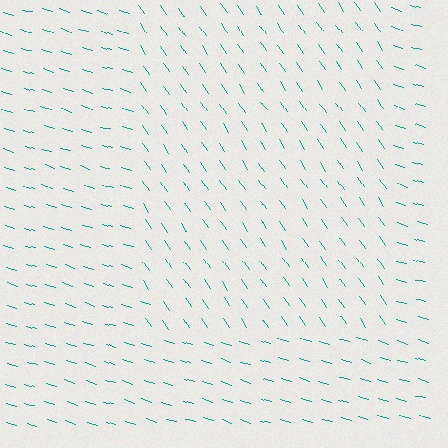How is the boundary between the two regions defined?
The boundary is defined purely by a change in line orientation (approximately 39 degrees difference). All lines are the same color and thickness.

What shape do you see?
I see a rectangle.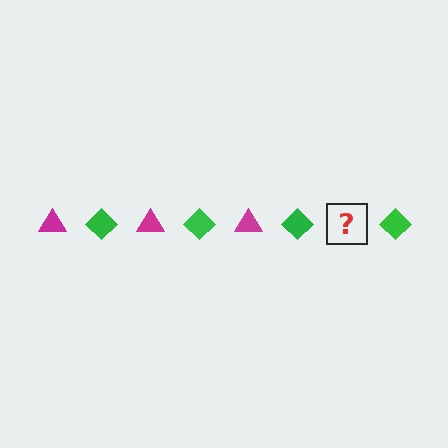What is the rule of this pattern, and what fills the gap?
The rule is that the pattern alternates between magenta triangle and green diamond. The gap should be filled with a magenta triangle.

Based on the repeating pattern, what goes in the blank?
The blank should be a magenta triangle.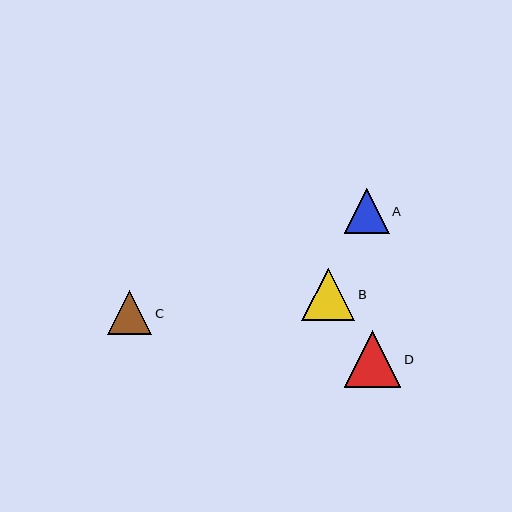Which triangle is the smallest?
Triangle C is the smallest with a size of approximately 44 pixels.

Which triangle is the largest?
Triangle D is the largest with a size of approximately 57 pixels.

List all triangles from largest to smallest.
From largest to smallest: D, B, A, C.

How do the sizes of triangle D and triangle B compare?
Triangle D and triangle B are approximately the same size.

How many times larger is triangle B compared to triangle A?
Triangle B is approximately 1.2 times the size of triangle A.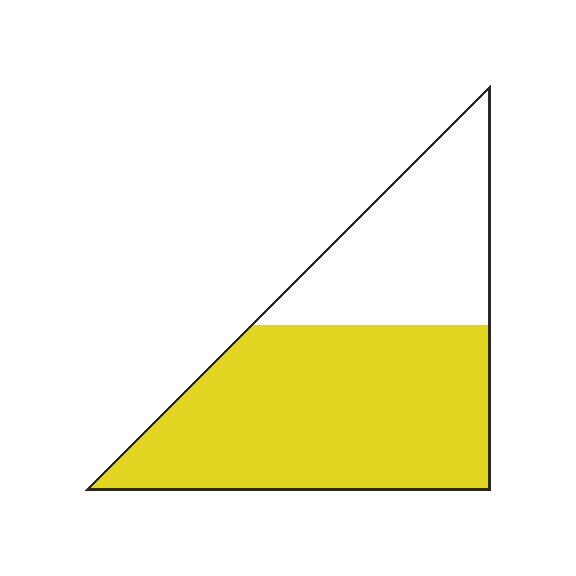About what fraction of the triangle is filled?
About two thirds (2/3).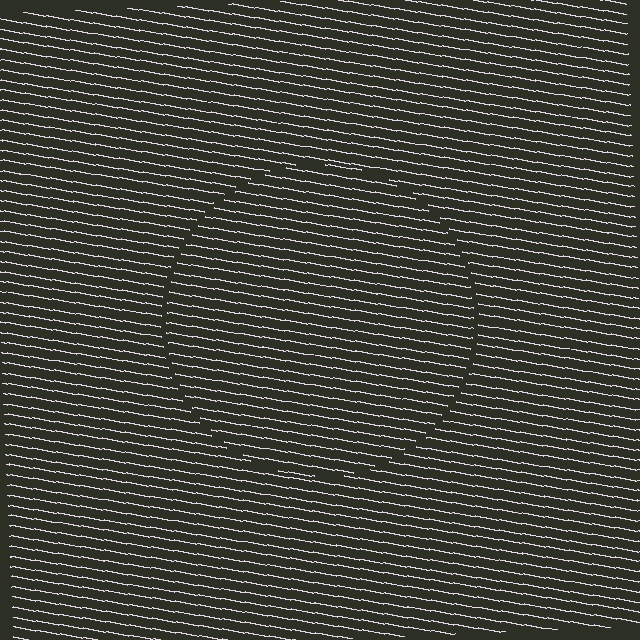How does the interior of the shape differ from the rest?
The interior of the shape contains the same grating, shifted by half a period — the contour is defined by the phase discontinuity where line-ends from the inner and outer gratings abut.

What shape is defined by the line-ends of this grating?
An illusory circle. The interior of the shape contains the same grating, shifted by half a period — the contour is defined by the phase discontinuity where line-ends from the inner and outer gratings abut.